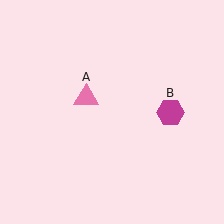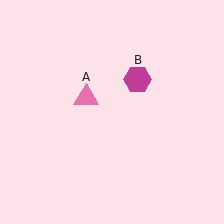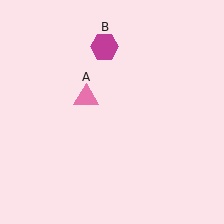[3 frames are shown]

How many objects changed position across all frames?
1 object changed position: magenta hexagon (object B).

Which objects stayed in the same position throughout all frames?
Pink triangle (object A) remained stationary.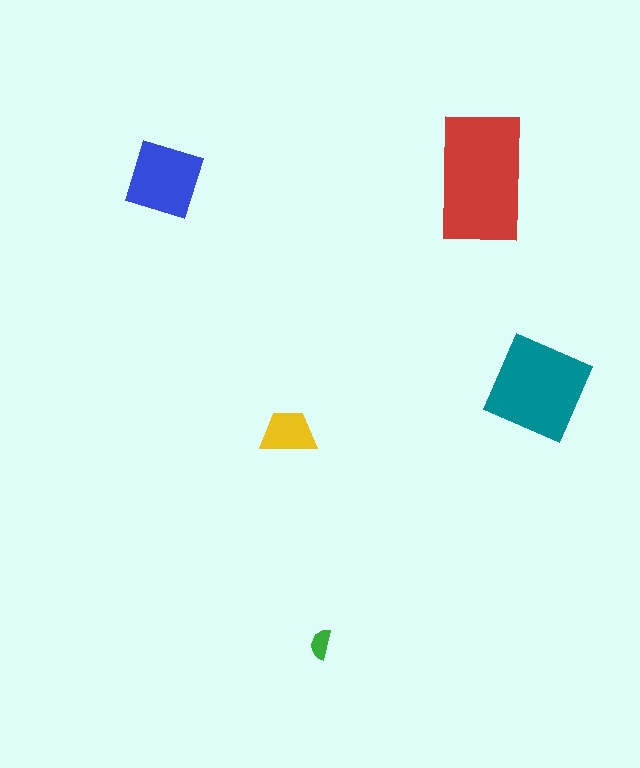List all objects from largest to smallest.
The red rectangle, the teal square, the blue diamond, the yellow trapezoid, the green semicircle.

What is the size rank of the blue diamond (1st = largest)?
3rd.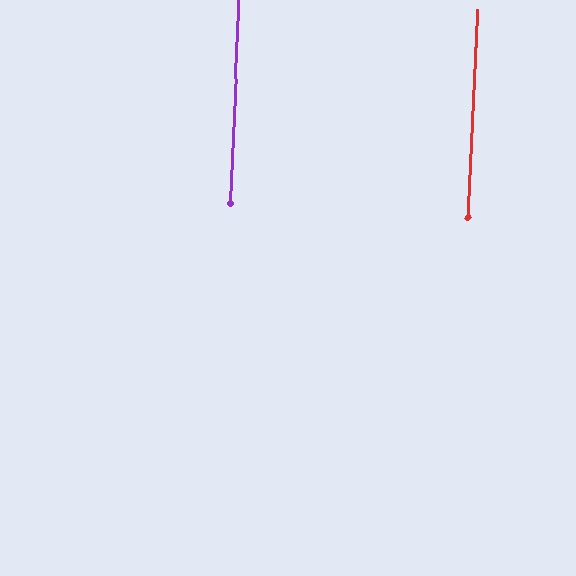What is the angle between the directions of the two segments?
Approximately 0 degrees.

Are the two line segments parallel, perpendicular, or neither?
Parallel — their directions differ by only 0.4°.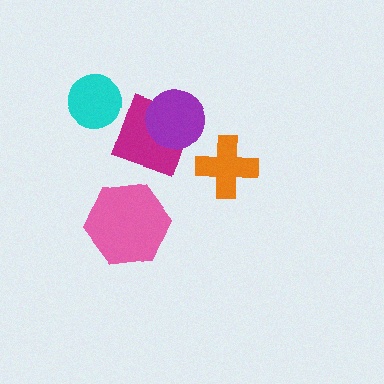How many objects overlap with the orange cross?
0 objects overlap with the orange cross.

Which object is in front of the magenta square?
The purple circle is in front of the magenta square.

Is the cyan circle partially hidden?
No, no other shape covers it.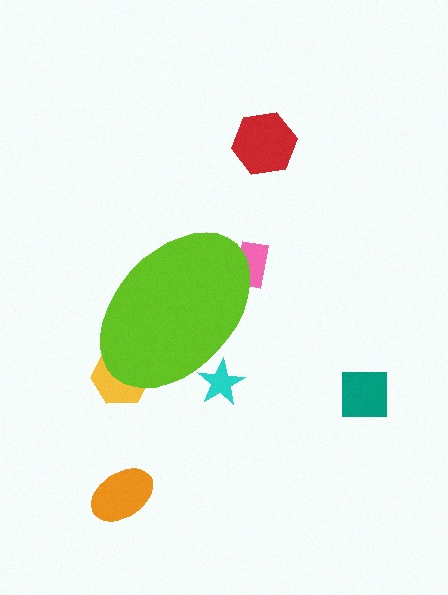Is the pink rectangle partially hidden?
Yes, the pink rectangle is partially hidden behind the lime ellipse.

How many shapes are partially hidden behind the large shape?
3 shapes are partially hidden.